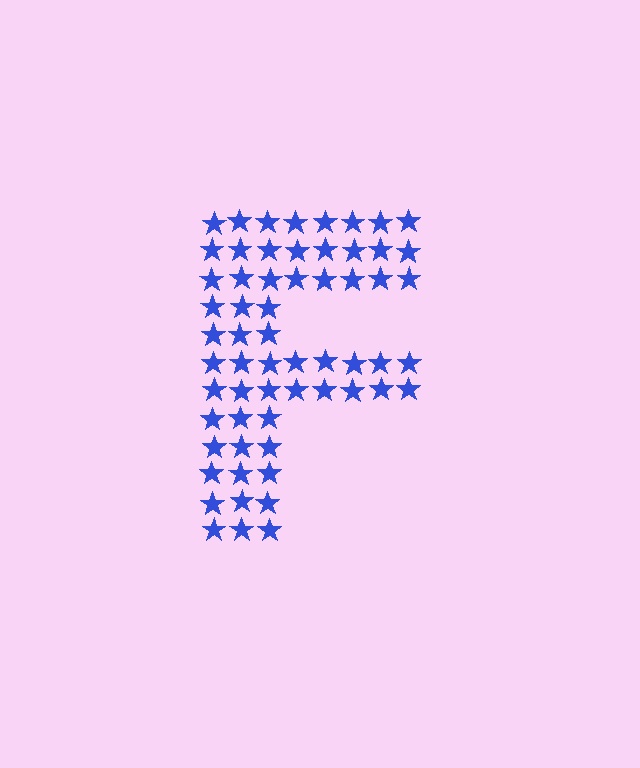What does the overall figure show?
The overall figure shows the letter F.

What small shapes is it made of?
It is made of small stars.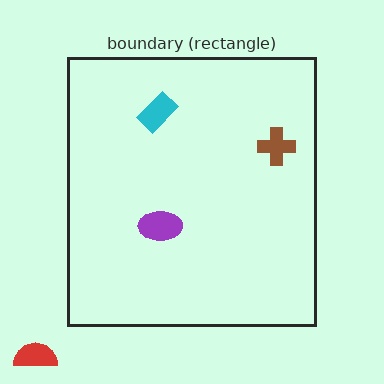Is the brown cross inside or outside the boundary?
Inside.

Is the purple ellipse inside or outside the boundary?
Inside.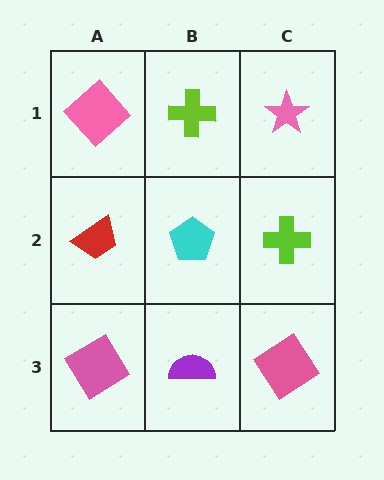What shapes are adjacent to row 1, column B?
A cyan pentagon (row 2, column B), a pink diamond (row 1, column A), a pink star (row 1, column C).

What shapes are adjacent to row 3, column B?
A cyan pentagon (row 2, column B), a pink diamond (row 3, column A), a pink diamond (row 3, column C).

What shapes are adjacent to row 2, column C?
A pink star (row 1, column C), a pink diamond (row 3, column C), a cyan pentagon (row 2, column B).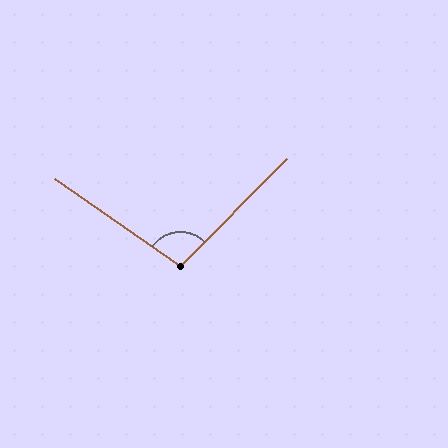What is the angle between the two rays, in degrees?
Approximately 100 degrees.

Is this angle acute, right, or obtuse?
It is obtuse.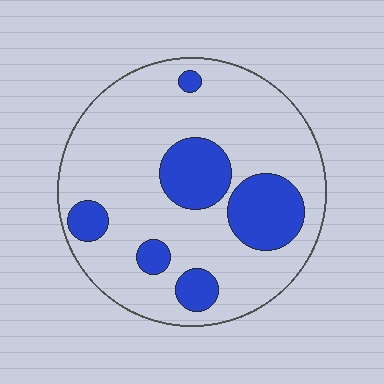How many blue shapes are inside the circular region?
6.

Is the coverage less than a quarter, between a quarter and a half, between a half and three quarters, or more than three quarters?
Less than a quarter.